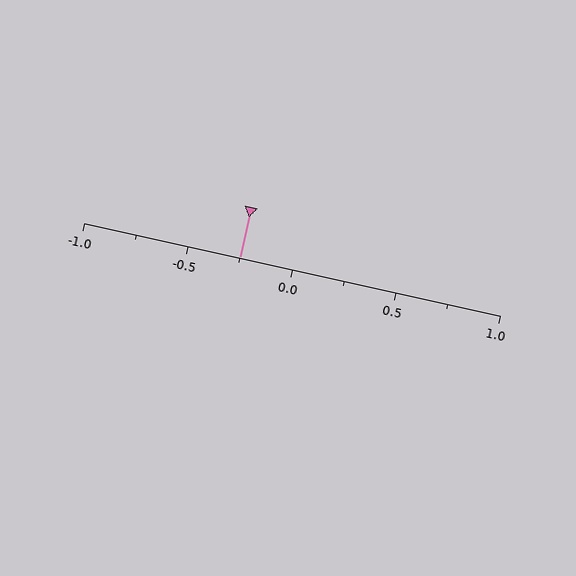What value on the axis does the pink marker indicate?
The marker indicates approximately -0.25.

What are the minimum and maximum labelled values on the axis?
The axis runs from -1.0 to 1.0.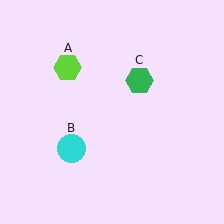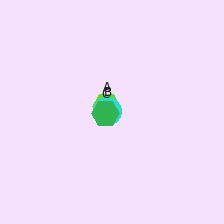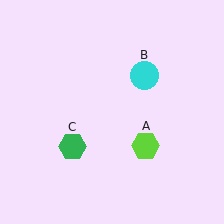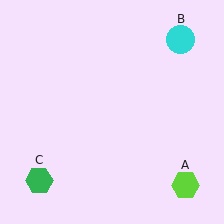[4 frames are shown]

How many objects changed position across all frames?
3 objects changed position: lime hexagon (object A), cyan circle (object B), green hexagon (object C).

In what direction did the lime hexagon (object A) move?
The lime hexagon (object A) moved down and to the right.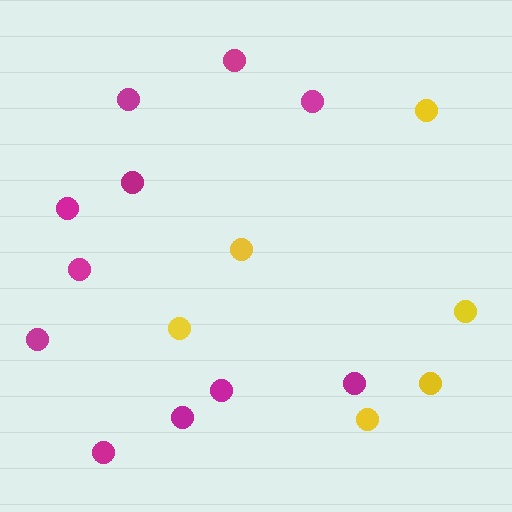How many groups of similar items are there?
There are 2 groups: one group of yellow circles (6) and one group of magenta circles (11).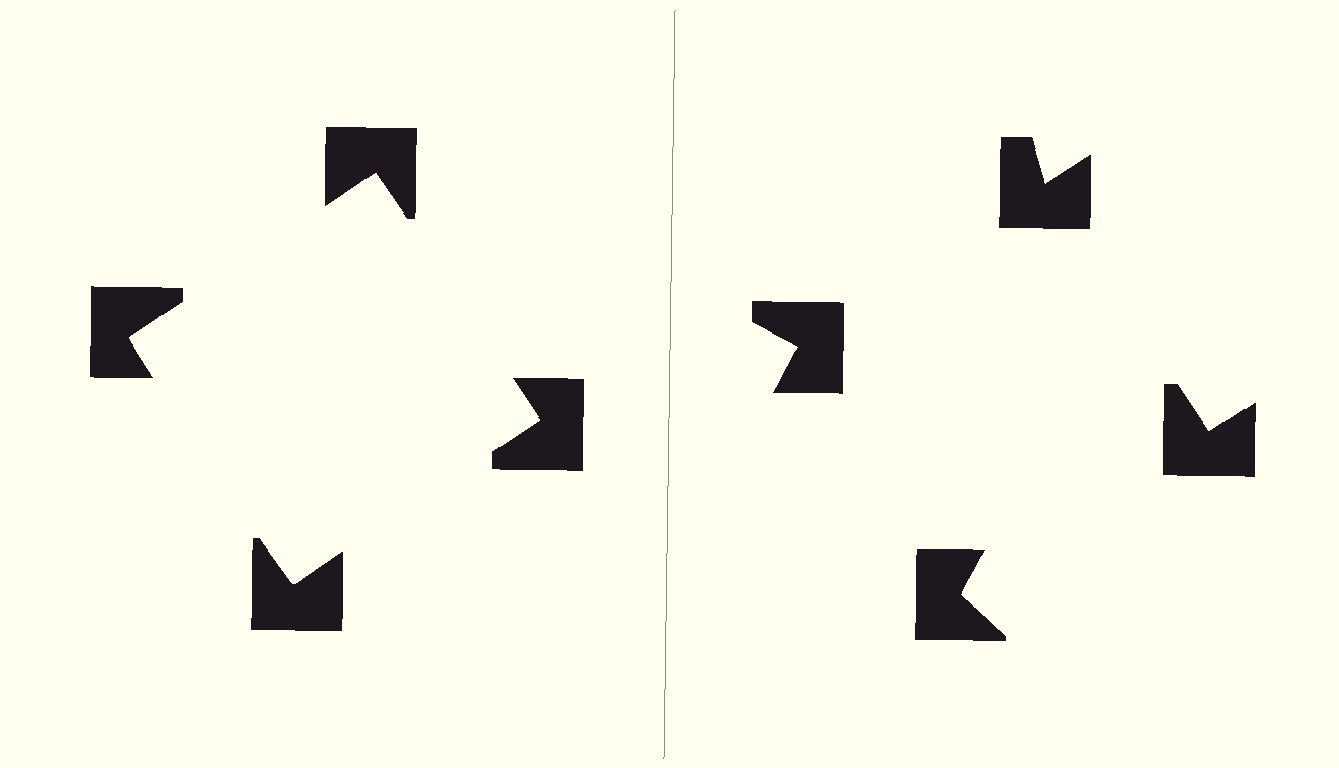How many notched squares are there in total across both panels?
8 — 4 on each side.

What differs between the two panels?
The notched squares are positioned identically on both sides; only the wedge orientations differ. On the left they align to a square; on the right they are misaligned.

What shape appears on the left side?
An illusory square.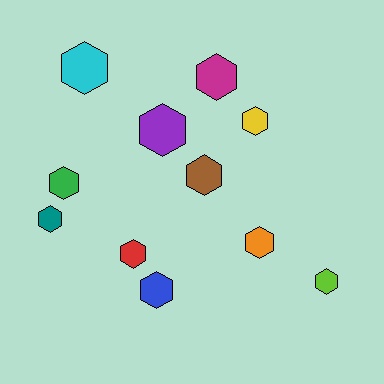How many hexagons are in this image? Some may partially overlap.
There are 11 hexagons.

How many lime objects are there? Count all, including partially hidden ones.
There is 1 lime object.